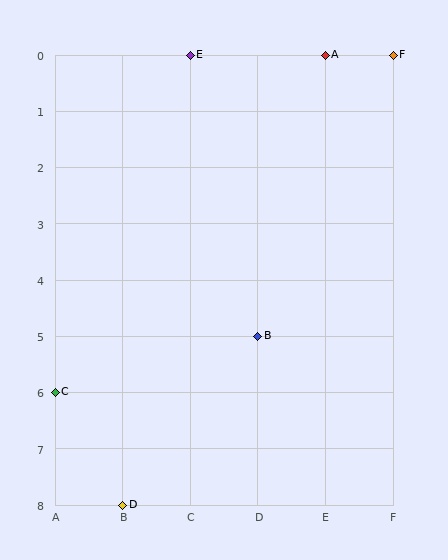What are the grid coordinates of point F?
Point F is at grid coordinates (F, 0).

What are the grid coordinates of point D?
Point D is at grid coordinates (B, 8).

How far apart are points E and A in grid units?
Points E and A are 2 columns apart.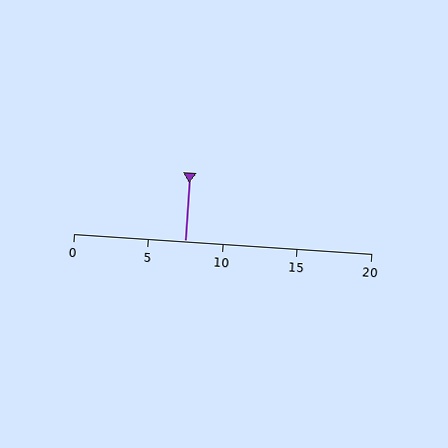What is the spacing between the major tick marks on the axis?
The major ticks are spaced 5 apart.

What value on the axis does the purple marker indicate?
The marker indicates approximately 7.5.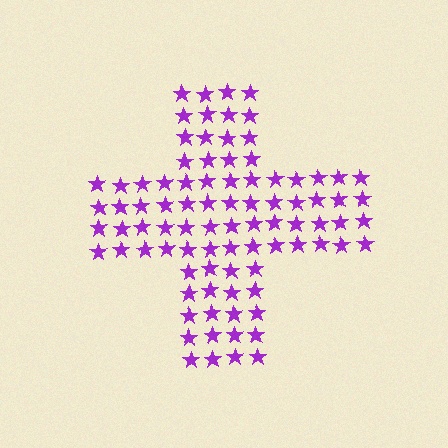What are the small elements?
The small elements are stars.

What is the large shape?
The large shape is a cross.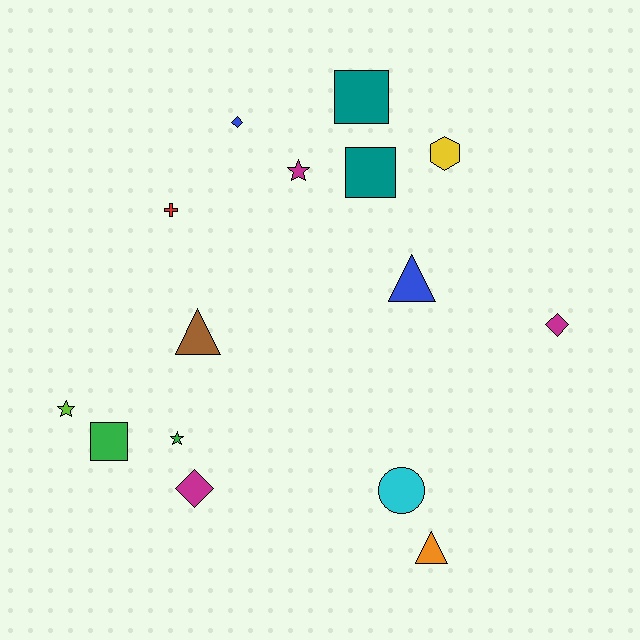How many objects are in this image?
There are 15 objects.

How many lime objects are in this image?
There is 1 lime object.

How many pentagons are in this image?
There are no pentagons.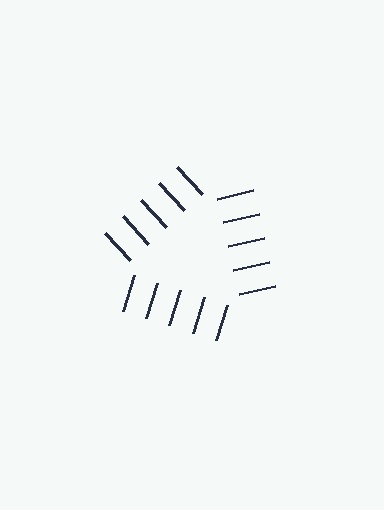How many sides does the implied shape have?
3 sides — the line-ends trace a triangle.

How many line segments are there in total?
15 — 5 along each of the 3 edges.